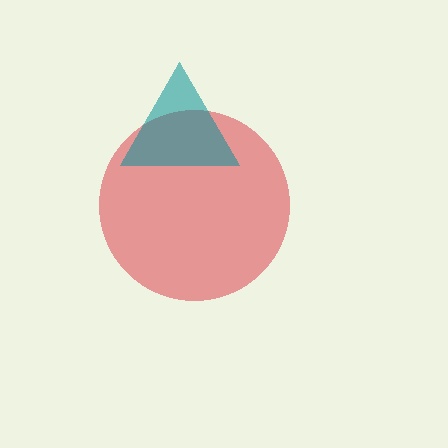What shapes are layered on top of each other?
The layered shapes are: a red circle, a teal triangle.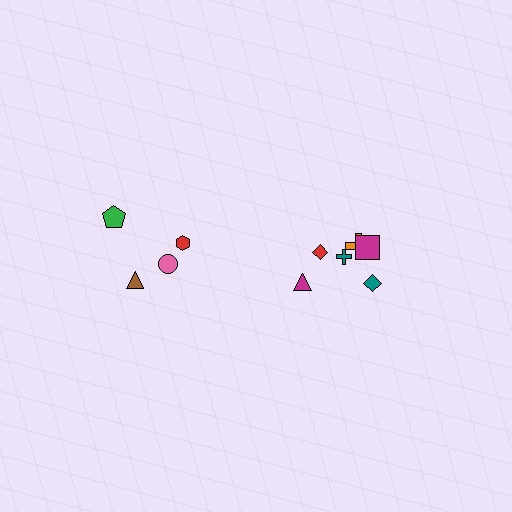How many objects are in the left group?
There are 4 objects.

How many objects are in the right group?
There are 6 objects.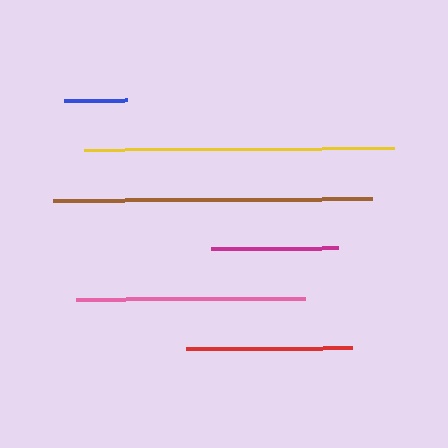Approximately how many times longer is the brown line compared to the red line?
The brown line is approximately 1.9 times the length of the red line.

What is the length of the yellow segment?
The yellow segment is approximately 310 pixels long.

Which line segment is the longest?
The brown line is the longest at approximately 319 pixels.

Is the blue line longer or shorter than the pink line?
The pink line is longer than the blue line.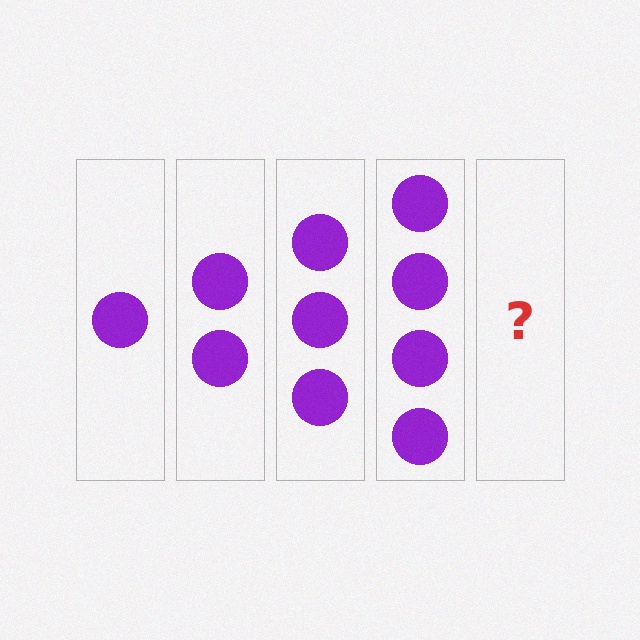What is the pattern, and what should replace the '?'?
The pattern is that each step adds one more circle. The '?' should be 5 circles.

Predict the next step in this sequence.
The next step is 5 circles.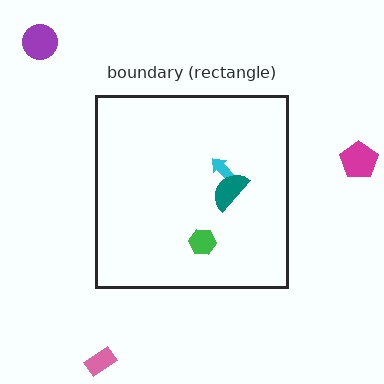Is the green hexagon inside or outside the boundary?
Inside.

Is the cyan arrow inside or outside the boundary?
Inside.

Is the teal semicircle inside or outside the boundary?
Inside.